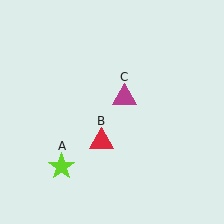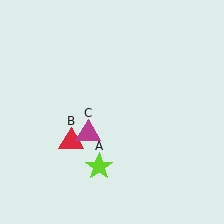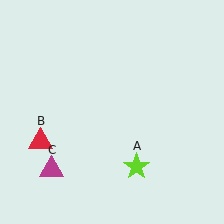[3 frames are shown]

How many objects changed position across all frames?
3 objects changed position: lime star (object A), red triangle (object B), magenta triangle (object C).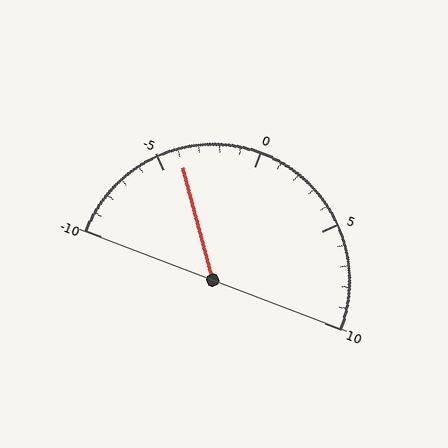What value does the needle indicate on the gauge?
The needle indicates approximately -4.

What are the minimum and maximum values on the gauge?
The gauge ranges from -10 to 10.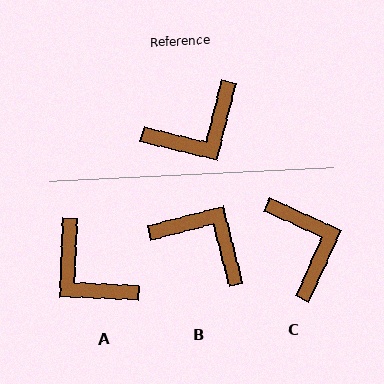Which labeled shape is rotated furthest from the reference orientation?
B, about 118 degrees away.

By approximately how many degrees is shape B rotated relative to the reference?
Approximately 118 degrees counter-clockwise.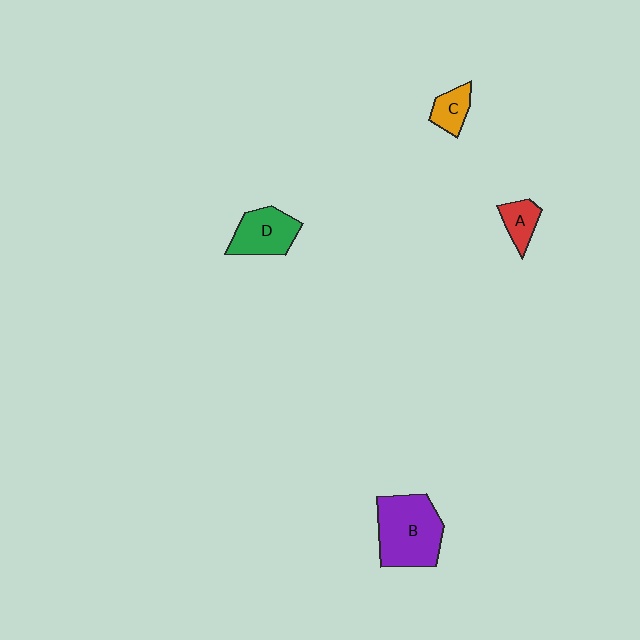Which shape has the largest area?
Shape B (purple).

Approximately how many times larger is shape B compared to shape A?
Approximately 3.0 times.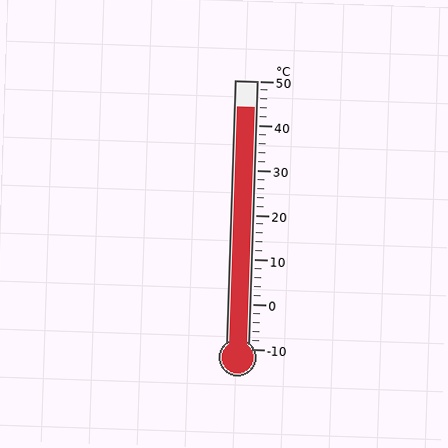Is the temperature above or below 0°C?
The temperature is above 0°C.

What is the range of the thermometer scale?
The thermometer scale ranges from -10°C to 50°C.